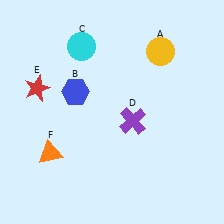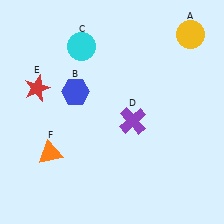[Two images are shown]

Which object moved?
The yellow circle (A) moved right.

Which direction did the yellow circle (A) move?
The yellow circle (A) moved right.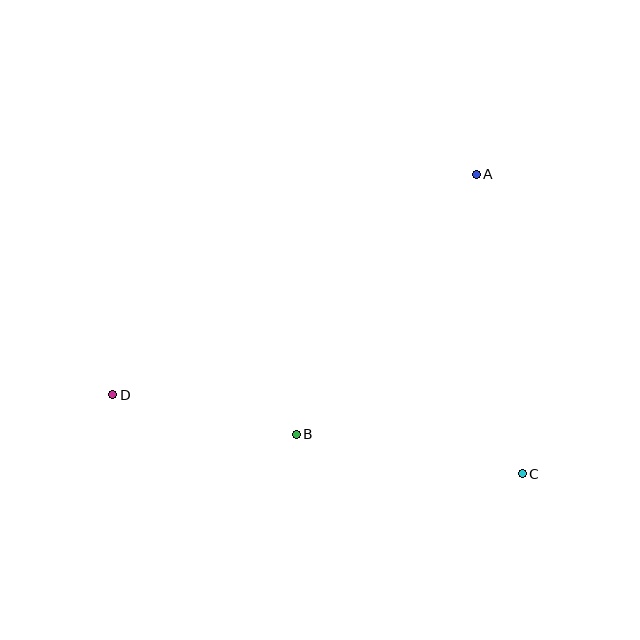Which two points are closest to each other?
Points B and D are closest to each other.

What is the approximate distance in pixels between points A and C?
The distance between A and C is approximately 303 pixels.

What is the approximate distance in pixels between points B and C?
The distance between B and C is approximately 229 pixels.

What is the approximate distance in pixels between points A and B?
The distance between A and B is approximately 316 pixels.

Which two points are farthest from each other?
Points A and D are farthest from each other.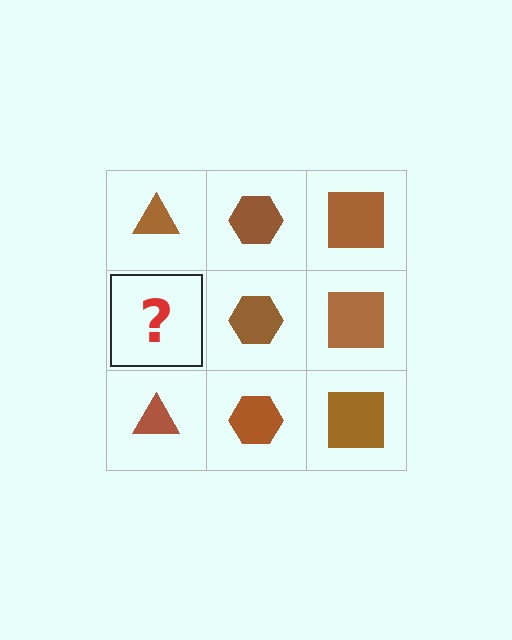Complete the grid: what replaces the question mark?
The question mark should be replaced with a brown triangle.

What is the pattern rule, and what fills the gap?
The rule is that each column has a consistent shape. The gap should be filled with a brown triangle.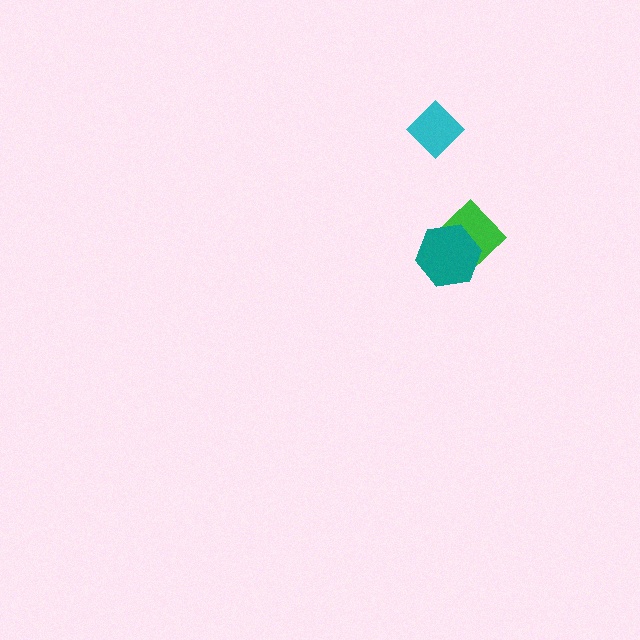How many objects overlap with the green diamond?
1 object overlaps with the green diamond.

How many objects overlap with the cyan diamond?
0 objects overlap with the cyan diamond.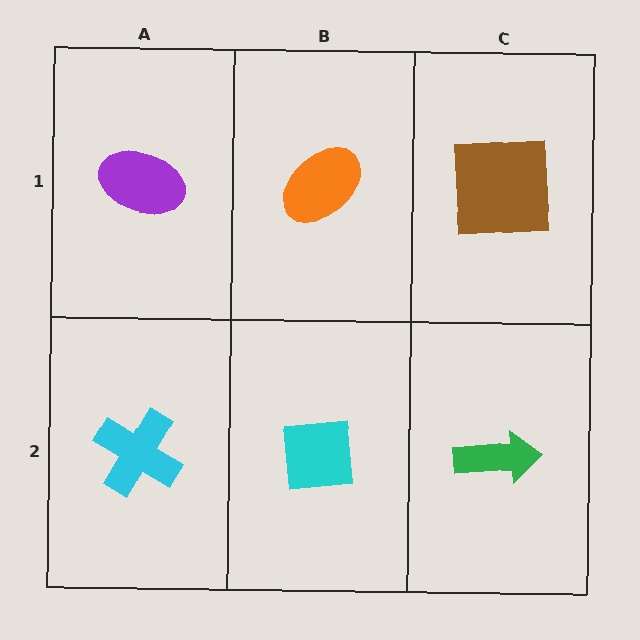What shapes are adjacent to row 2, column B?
An orange ellipse (row 1, column B), a cyan cross (row 2, column A), a green arrow (row 2, column C).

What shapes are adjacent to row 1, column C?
A green arrow (row 2, column C), an orange ellipse (row 1, column B).